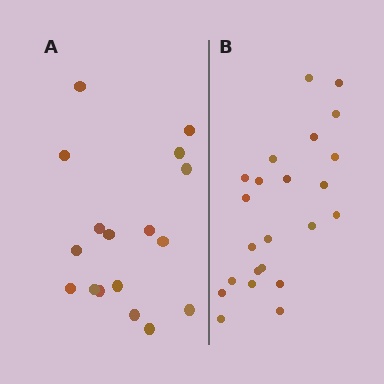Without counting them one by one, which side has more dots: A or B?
Region B (the right region) has more dots.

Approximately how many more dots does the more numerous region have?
Region B has about 6 more dots than region A.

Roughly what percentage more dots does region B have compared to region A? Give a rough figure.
About 35% more.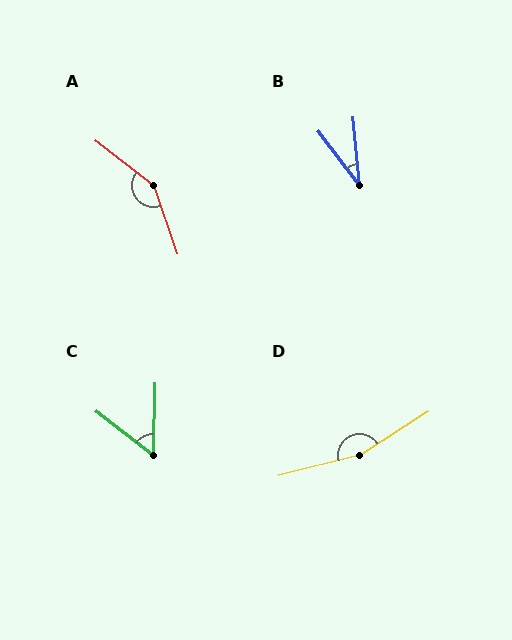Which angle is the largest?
D, at approximately 162 degrees.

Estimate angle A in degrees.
Approximately 146 degrees.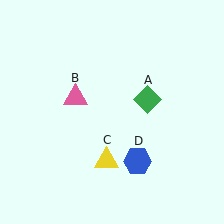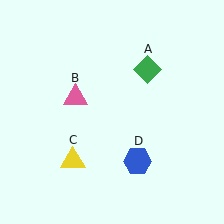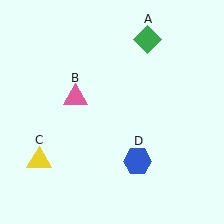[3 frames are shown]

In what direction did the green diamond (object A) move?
The green diamond (object A) moved up.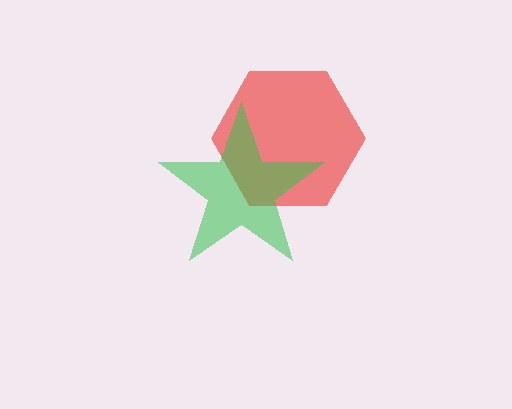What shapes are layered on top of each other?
The layered shapes are: a red hexagon, a green star.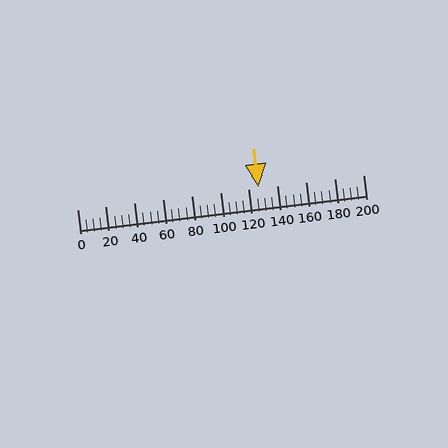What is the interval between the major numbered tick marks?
The major tick marks are spaced 20 units apart.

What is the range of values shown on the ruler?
The ruler shows values from 0 to 200.